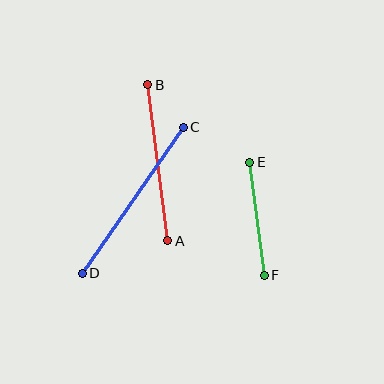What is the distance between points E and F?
The distance is approximately 114 pixels.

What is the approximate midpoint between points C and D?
The midpoint is at approximately (133, 200) pixels.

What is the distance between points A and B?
The distance is approximately 157 pixels.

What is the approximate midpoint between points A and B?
The midpoint is at approximately (158, 163) pixels.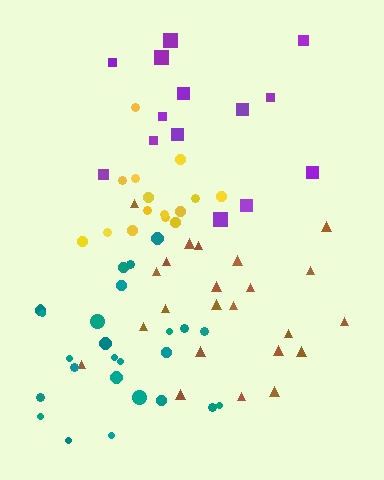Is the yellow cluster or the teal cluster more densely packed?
Yellow.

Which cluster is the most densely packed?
Yellow.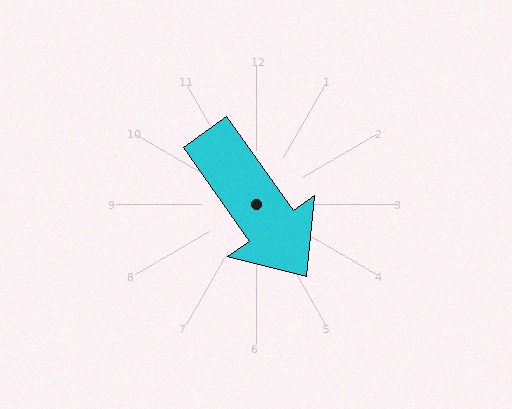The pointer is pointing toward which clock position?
Roughly 5 o'clock.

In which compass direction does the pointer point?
Southeast.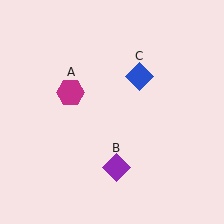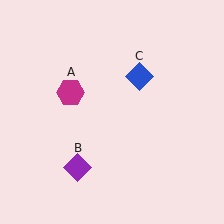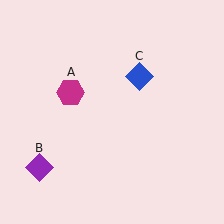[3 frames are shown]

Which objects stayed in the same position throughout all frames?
Magenta hexagon (object A) and blue diamond (object C) remained stationary.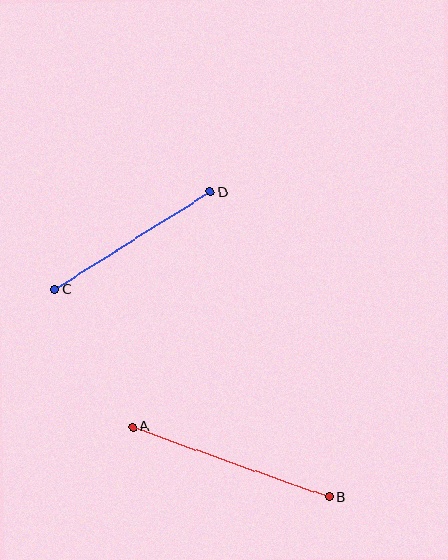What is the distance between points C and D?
The distance is approximately 183 pixels.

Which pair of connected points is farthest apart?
Points A and B are farthest apart.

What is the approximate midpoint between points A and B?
The midpoint is at approximately (231, 462) pixels.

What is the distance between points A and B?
The distance is approximately 208 pixels.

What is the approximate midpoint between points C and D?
The midpoint is at approximately (133, 240) pixels.